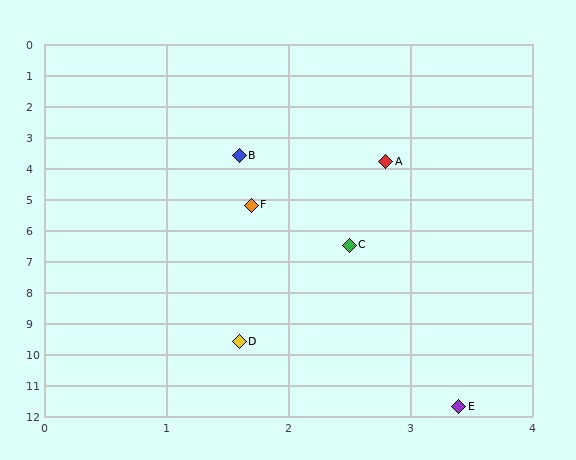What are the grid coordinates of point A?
Point A is at approximately (2.8, 3.8).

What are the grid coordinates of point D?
Point D is at approximately (1.6, 9.6).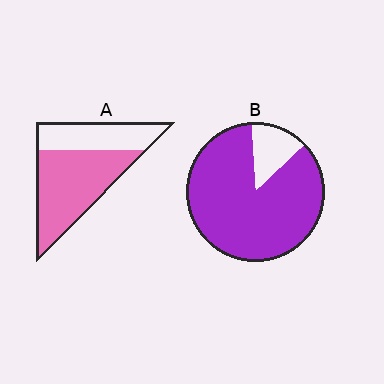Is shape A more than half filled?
Yes.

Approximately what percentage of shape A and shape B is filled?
A is approximately 65% and B is approximately 85%.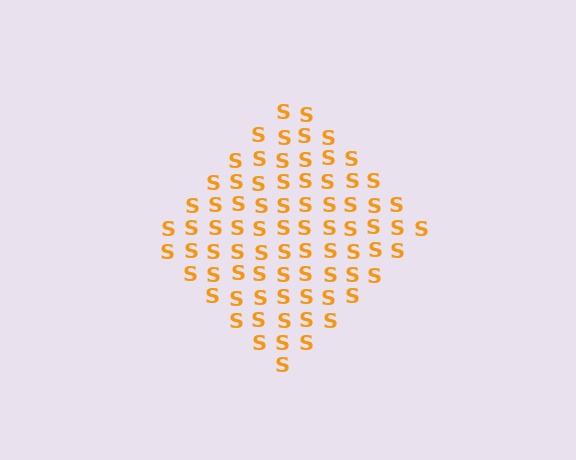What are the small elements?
The small elements are letter S's.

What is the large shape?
The large shape is a diamond.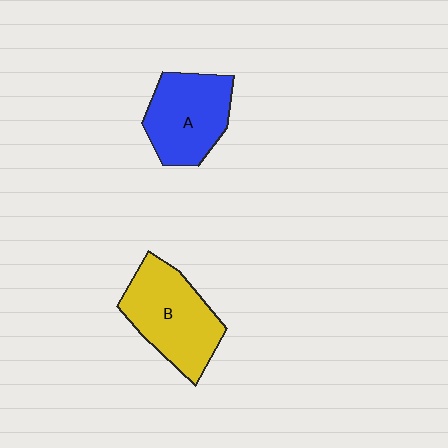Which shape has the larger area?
Shape B (yellow).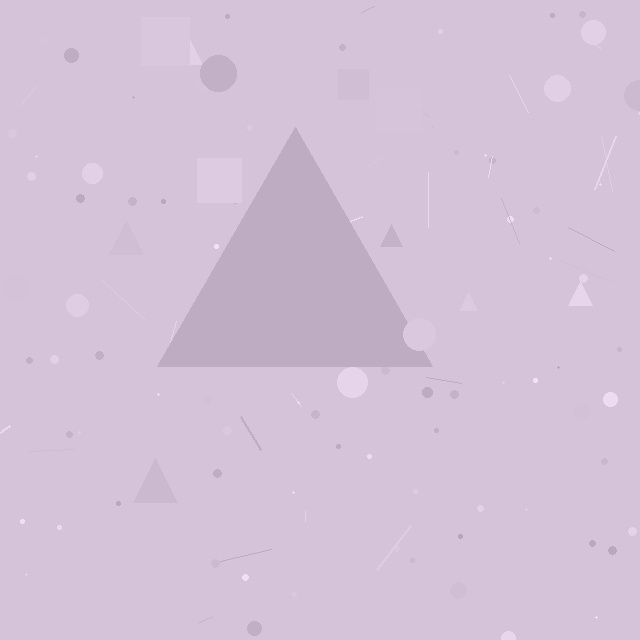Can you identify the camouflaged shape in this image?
The camouflaged shape is a triangle.